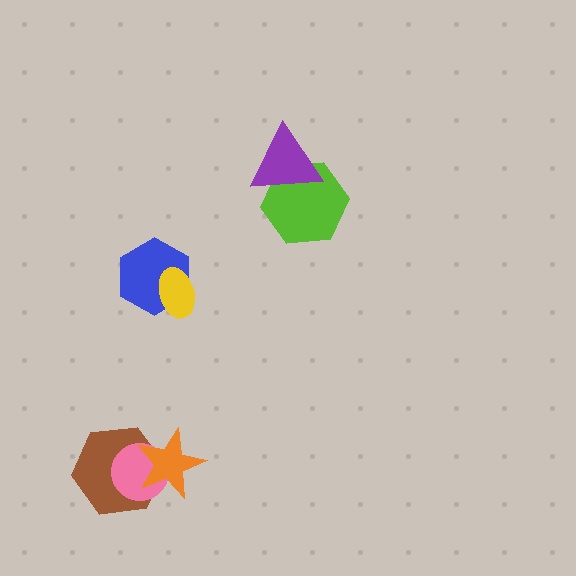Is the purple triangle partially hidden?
No, no other shape covers it.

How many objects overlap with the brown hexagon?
2 objects overlap with the brown hexagon.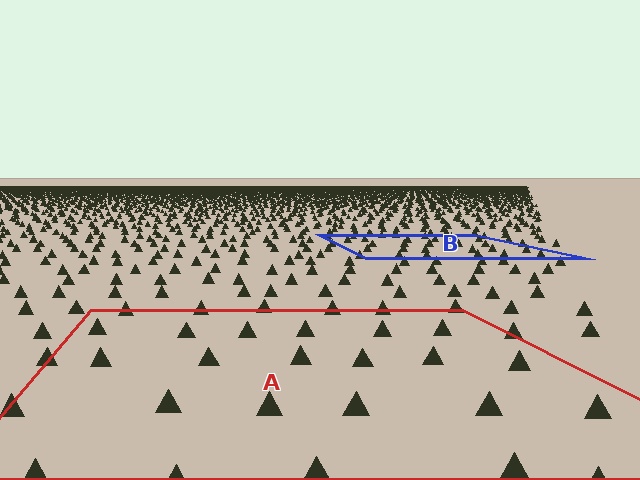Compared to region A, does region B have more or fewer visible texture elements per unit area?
Region B has more texture elements per unit area — they are packed more densely because it is farther away.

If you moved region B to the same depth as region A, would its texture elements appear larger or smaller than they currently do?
They would appear larger. At a closer depth, the same texture elements are projected at a bigger on-screen size.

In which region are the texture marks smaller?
The texture marks are smaller in region B, because it is farther away.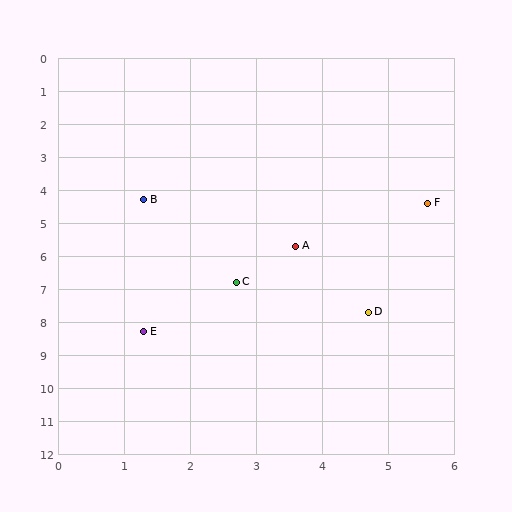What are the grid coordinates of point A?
Point A is at approximately (3.6, 5.7).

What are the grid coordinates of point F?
Point F is at approximately (5.6, 4.4).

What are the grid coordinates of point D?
Point D is at approximately (4.7, 7.7).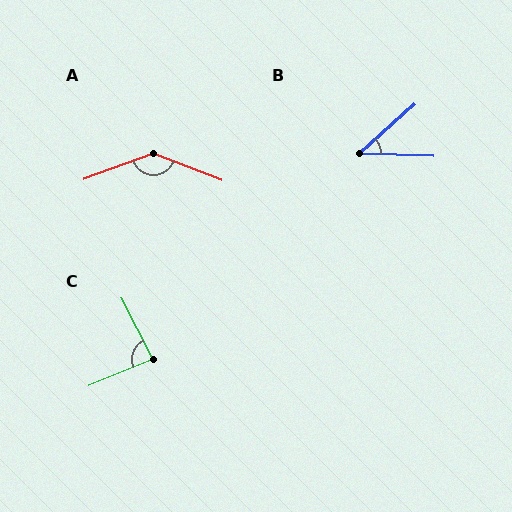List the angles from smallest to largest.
B (44°), C (85°), A (138°).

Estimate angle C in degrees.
Approximately 85 degrees.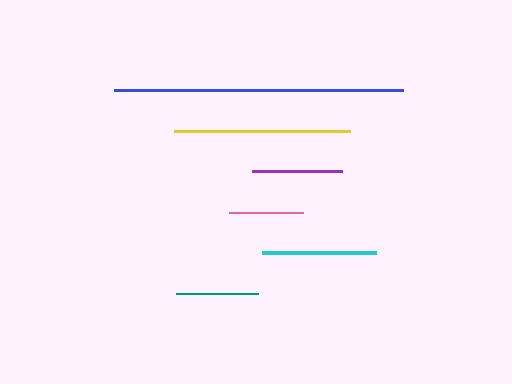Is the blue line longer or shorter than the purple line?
The blue line is longer than the purple line.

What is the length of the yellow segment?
The yellow segment is approximately 176 pixels long.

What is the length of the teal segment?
The teal segment is approximately 82 pixels long.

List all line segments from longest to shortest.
From longest to shortest: blue, yellow, cyan, purple, teal, pink.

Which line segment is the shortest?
The pink line is the shortest at approximately 74 pixels.